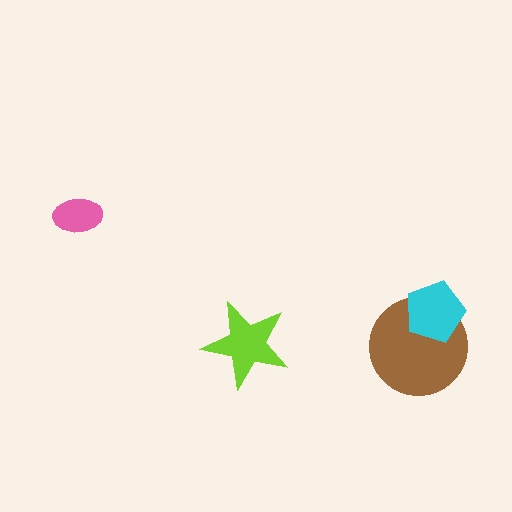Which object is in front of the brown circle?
The cyan pentagon is in front of the brown circle.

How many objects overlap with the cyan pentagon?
1 object overlaps with the cyan pentagon.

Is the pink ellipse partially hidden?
No, no other shape covers it.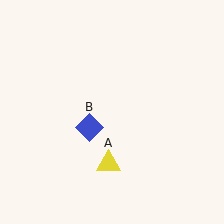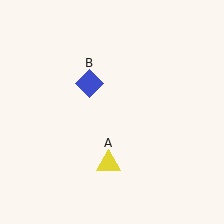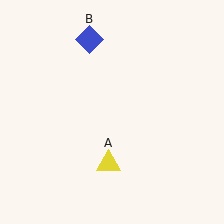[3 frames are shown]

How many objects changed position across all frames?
1 object changed position: blue diamond (object B).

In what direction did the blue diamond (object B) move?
The blue diamond (object B) moved up.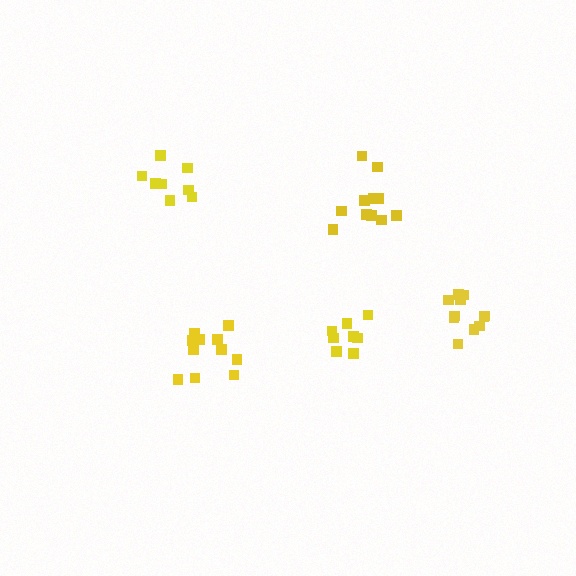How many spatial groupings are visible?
There are 5 spatial groupings.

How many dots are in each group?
Group 1: 12 dots, Group 2: 8 dots, Group 3: 11 dots, Group 4: 11 dots, Group 5: 8 dots (50 total).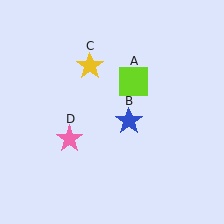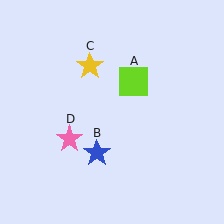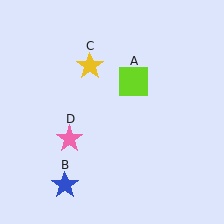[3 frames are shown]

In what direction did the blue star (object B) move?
The blue star (object B) moved down and to the left.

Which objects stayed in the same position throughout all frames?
Lime square (object A) and yellow star (object C) and pink star (object D) remained stationary.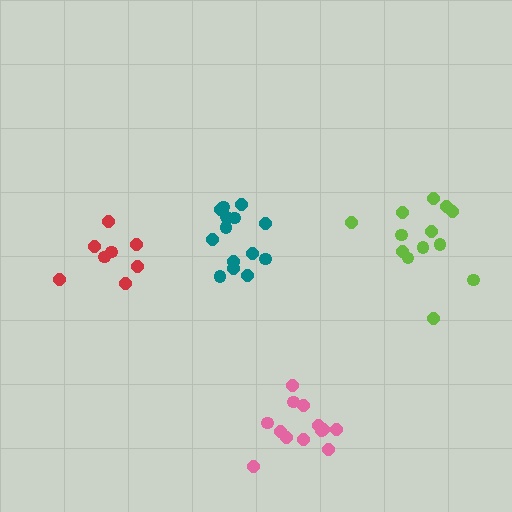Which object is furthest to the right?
The lime cluster is rightmost.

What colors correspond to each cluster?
The clusters are colored: pink, red, teal, lime.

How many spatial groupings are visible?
There are 4 spatial groupings.